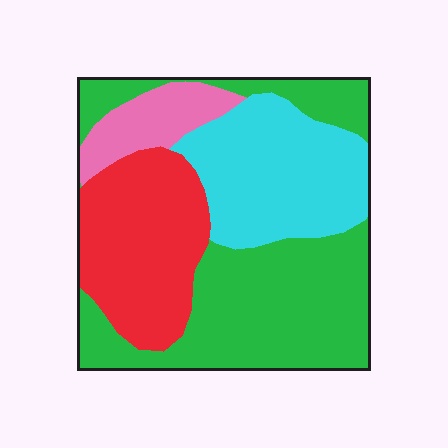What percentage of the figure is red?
Red takes up between a sixth and a third of the figure.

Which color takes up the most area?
Green, at roughly 40%.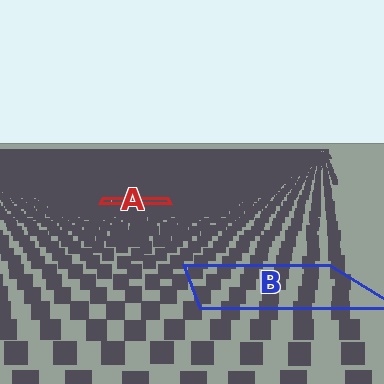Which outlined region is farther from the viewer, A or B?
Region A is farther from the viewer — the texture elements inside it appear smaller and more densely packed.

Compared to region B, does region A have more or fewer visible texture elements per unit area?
Region A has more texture elements per unit area — they are packed more densely because it is farther away.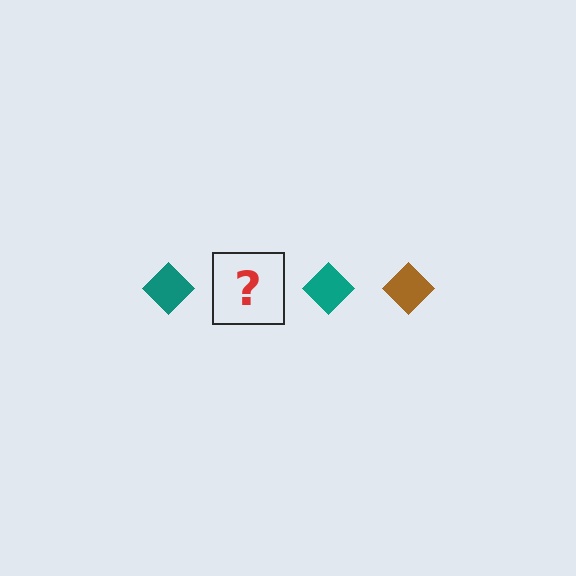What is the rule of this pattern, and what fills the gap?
The rule is that the pattern cycles through teal, brown diamonds. The gap should be filled with a brown diamond.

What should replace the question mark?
The question mark should be replaced with a brown diamond.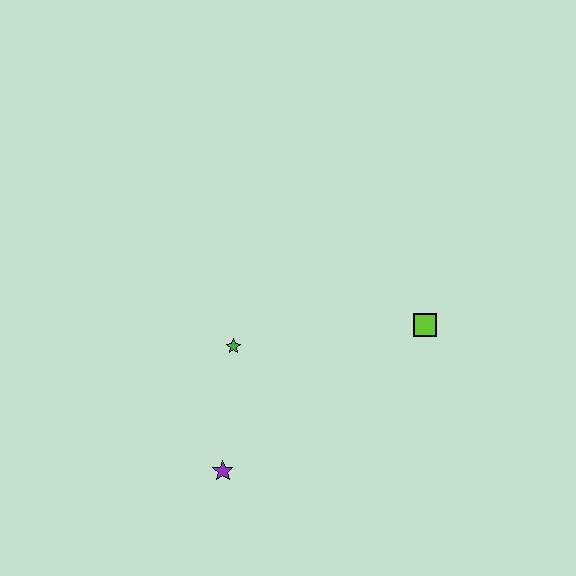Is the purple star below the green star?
Yes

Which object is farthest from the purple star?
The lime square is farthest from the purple star.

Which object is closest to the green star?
The purple star is closest to the green star.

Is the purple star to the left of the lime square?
Yes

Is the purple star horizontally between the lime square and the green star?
No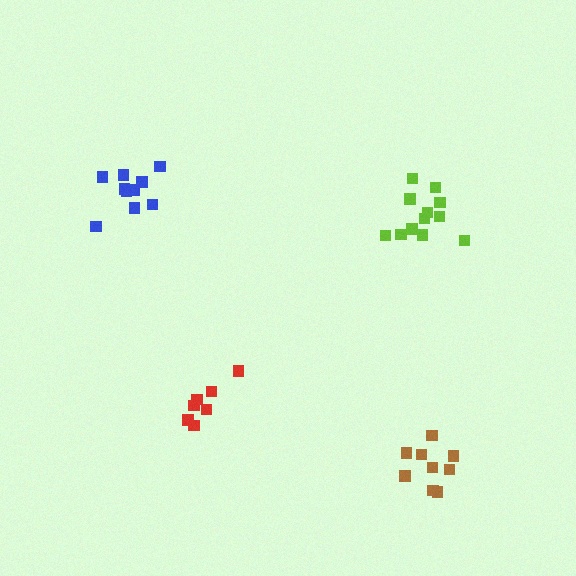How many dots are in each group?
Group 1: 7 dots, Group 2: 9 dots, Group 3: 12 dots, Group 4: 10 dots (38 total).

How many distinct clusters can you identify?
There are 4 distinct clusters.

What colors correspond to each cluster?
The clusters are colored: red, brown, lime, blue.